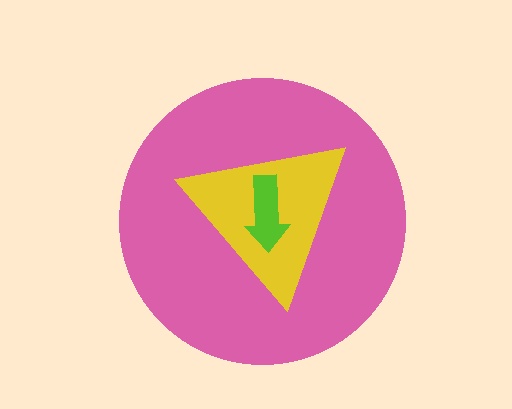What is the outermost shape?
The pink circle.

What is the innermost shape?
The lime arrow.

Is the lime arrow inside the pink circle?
Yes.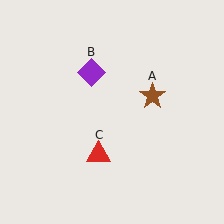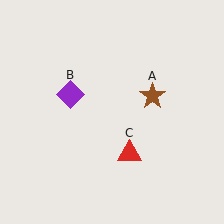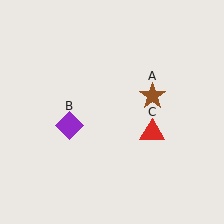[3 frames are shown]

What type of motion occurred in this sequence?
The purple diamond (object B), red triangle (object C) rotated counterclockwise around the center of the scene.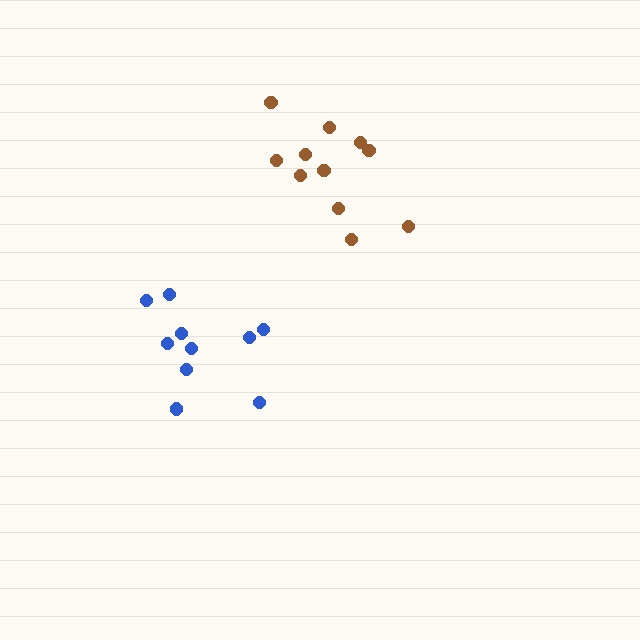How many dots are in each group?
Group 1: 10 dots, Group 2: 11 dots (21 total).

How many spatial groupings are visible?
There are 2 spatial groupings.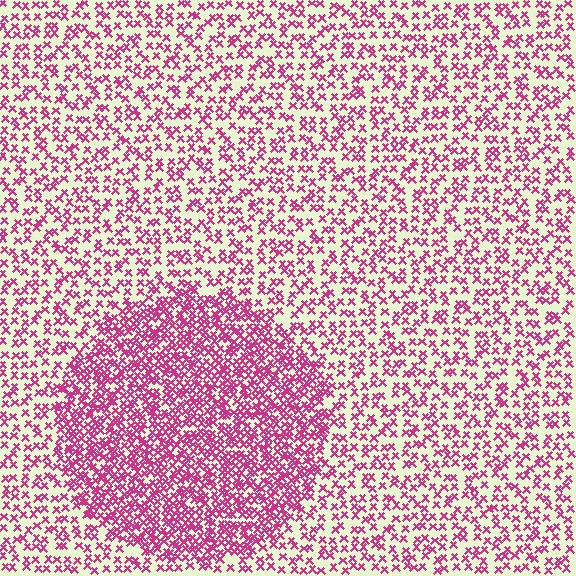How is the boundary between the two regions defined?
The boundary is defined by a change in element density (approximately 2.1x ratio). All elements are the same color, size, and shape.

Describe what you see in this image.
The image contains small magenta elements arranged at two different densities. A circle-shaped region is visible where the elements are more densely packed than the surrounding area.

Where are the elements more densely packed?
The elements are more densely packed inside the circle boundary.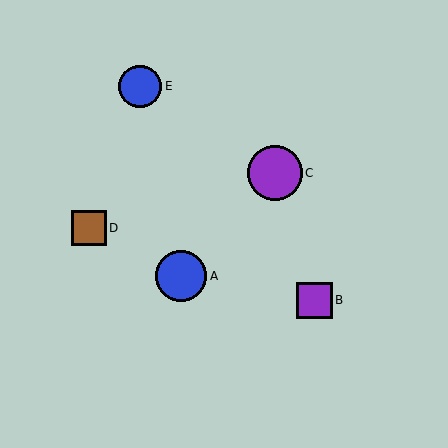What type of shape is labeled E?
Shape E is a blue circle.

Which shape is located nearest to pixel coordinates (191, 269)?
The blue circle (labeled A) at (181, 276) is nearest to that location.